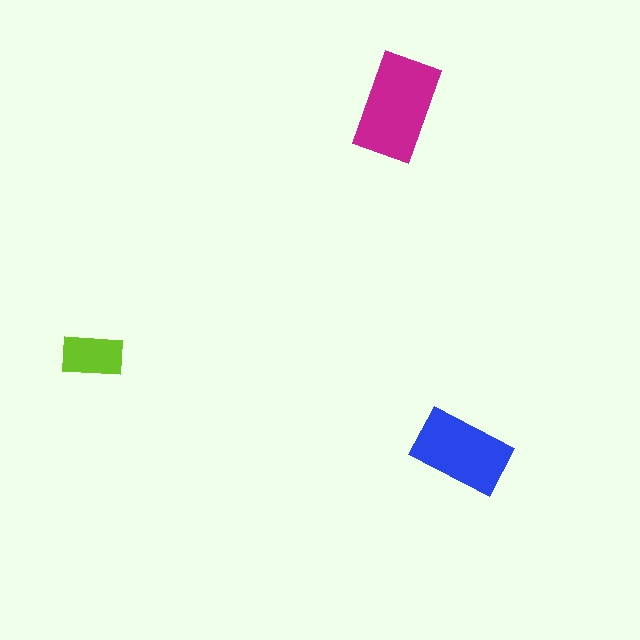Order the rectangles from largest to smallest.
the magenta one, the blue one, the lime one.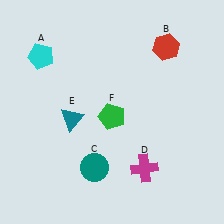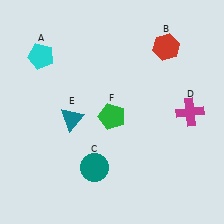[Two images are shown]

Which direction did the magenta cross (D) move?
The magenta cross (D) moved up.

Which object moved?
The magenta cross (D) moved up.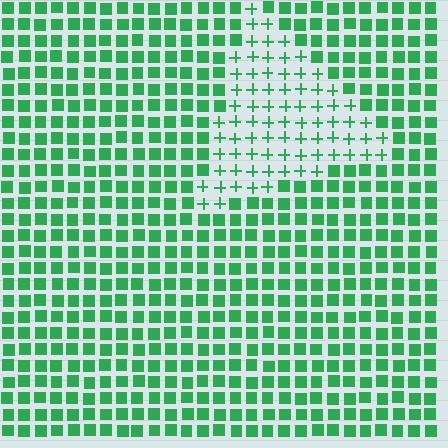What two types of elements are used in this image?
The image uses plus signs inside the triangle region and squares outside it.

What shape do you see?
I see a triangle.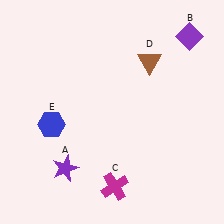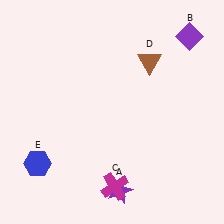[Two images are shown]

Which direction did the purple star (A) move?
The purple star (A) moved right.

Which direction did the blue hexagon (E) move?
The blue hexagon (E) moved down.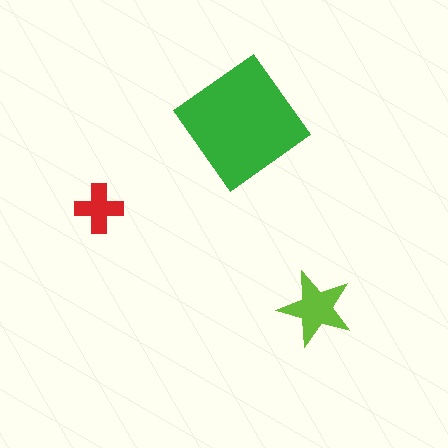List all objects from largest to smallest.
The green diamond, the lime star, the red cross.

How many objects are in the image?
There are 3 objects in the image.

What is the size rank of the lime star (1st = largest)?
2nd.